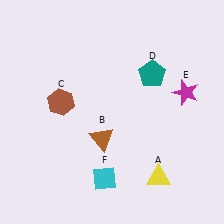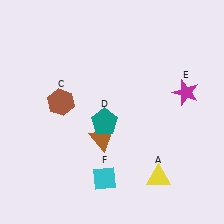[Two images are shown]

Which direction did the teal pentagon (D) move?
The teal pentagon (D) moved down.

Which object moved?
The teal pentagon (D) moved down.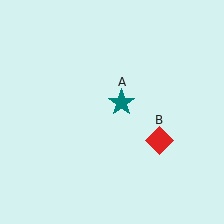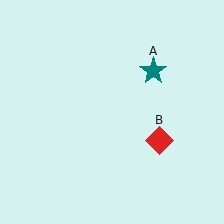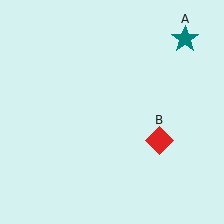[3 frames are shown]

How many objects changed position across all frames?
1 object changed position: teal star (object A).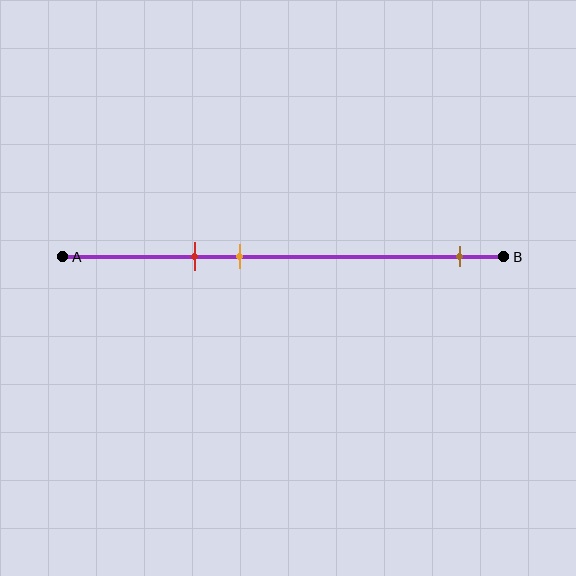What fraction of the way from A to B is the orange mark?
The orange mark is approximately 40% (0.4) of the way from A to B.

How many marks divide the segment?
There are 3 marks dividing the segment.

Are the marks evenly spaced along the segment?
No, the marks are not evenly spaced.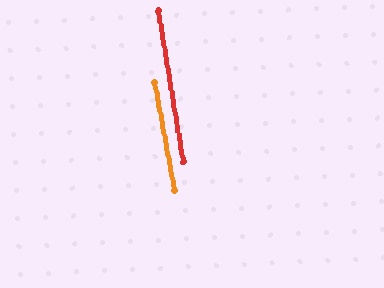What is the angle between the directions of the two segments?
Approximately 1 degree.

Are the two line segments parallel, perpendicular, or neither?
Parallel — their directions differ by only 1.1°.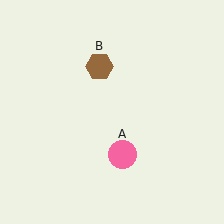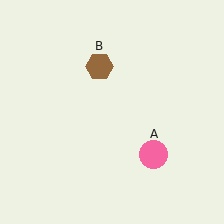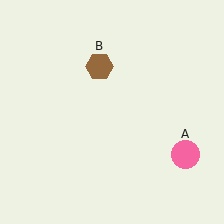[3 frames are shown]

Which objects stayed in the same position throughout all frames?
Brown hexagon (object B) remained stationary.